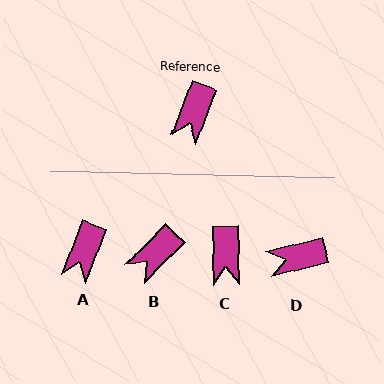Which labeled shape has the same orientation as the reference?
A.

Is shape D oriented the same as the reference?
No, it is off by about 55 degrees.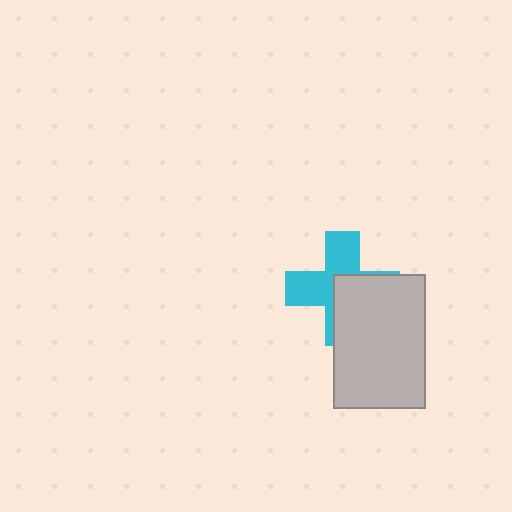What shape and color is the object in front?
The object in front is a light gray rectangle.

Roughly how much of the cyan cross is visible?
About half of it is visible (roughly 52%).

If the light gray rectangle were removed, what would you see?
You would see the complete cyan cross.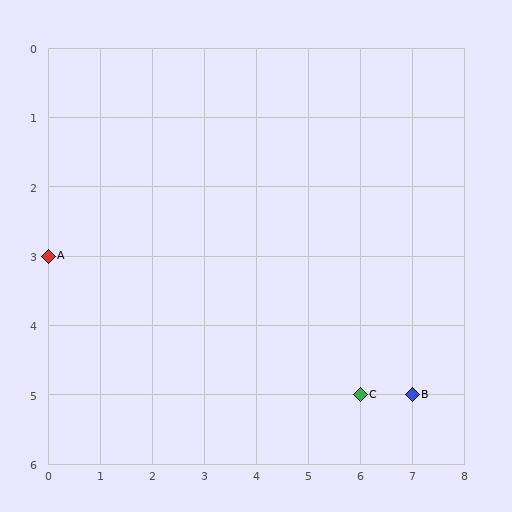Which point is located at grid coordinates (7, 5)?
Point B is at (7, 5).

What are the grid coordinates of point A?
Point A is at grid coordinates (0, 3).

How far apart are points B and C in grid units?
Points B and C are 1 column apart.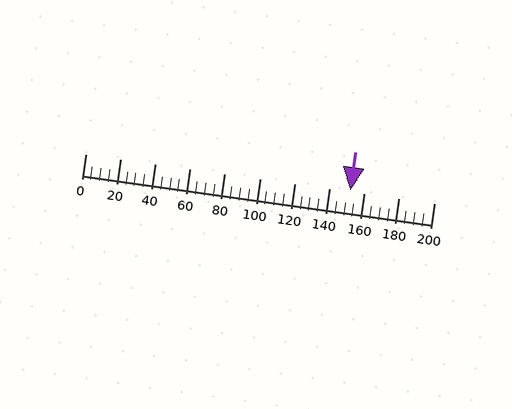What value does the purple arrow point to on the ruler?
The purple arrow points to approximately 152.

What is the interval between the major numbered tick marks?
The major tick marks are spaced 20 units apart.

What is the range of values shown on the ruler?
The ruler shows values from 0 to 200.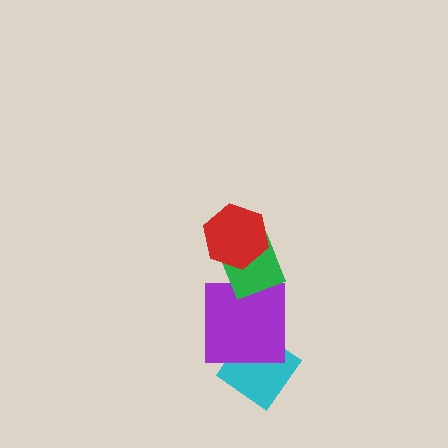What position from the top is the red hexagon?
The red hexagon is 1st from the top.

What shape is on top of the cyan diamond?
The purple square is on top of the cyan diamond.